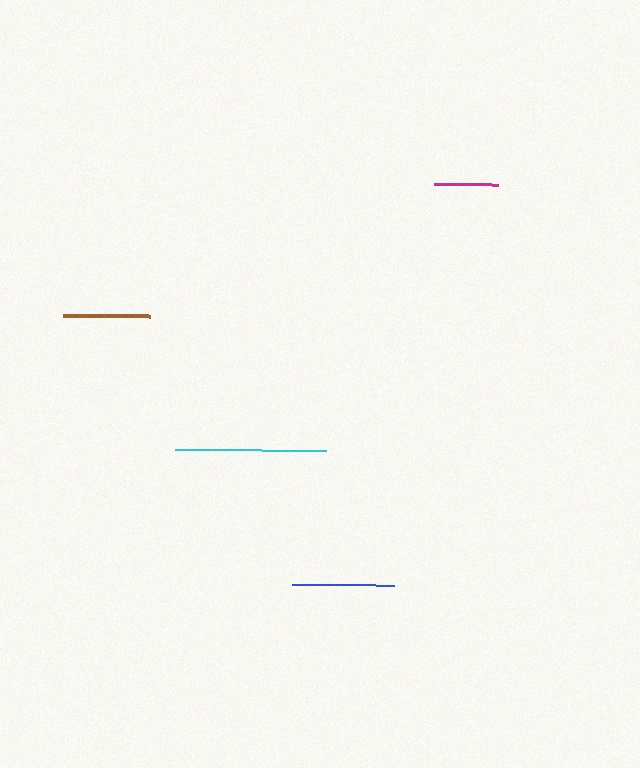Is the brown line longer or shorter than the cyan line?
The cyan line is longer than the brown line.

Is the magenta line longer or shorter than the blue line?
The blue line is longer than the magenta line.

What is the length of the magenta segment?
The magenta segment is approximately 64 pixels long.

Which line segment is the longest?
The cyan line is the longest at approximately 152 pixels.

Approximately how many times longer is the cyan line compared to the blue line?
The cyan line is approximately 1.5 times the length of the blue line.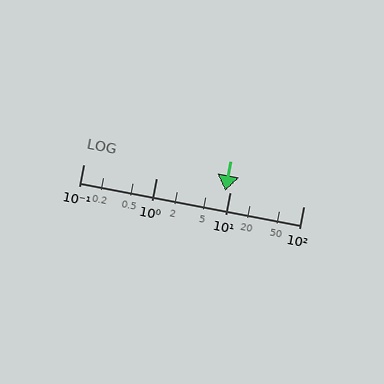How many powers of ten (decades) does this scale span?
The scale spans 3 decades, from 0.1 to 100.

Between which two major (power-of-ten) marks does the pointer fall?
The pointer is between 1 and 10.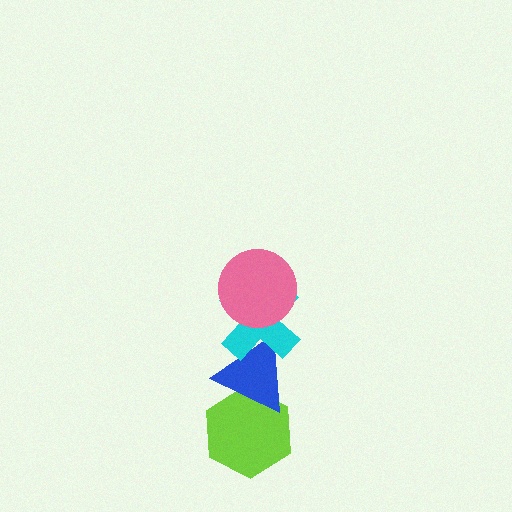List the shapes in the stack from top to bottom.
From top to bottom: the pink circle, the cyan cross, the blue triangle, the lime hexagon.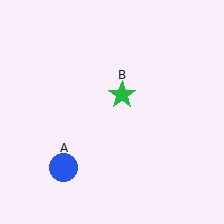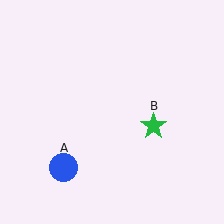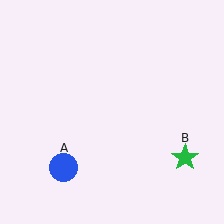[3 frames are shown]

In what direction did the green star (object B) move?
The green star (object B) moved down and to the right.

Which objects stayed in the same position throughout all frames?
Blue circle (object A) remained stationary.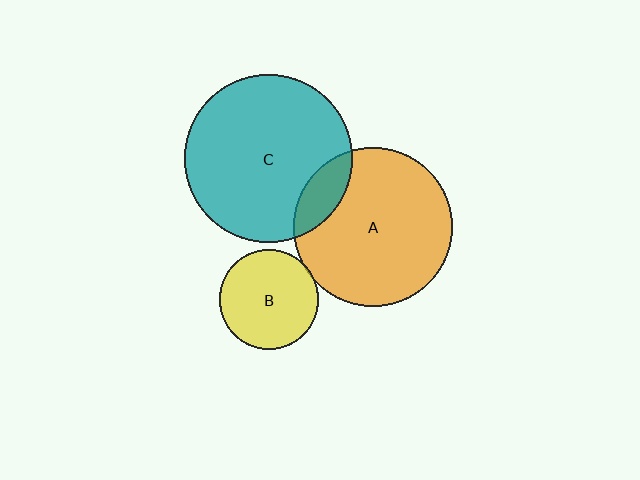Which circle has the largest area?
Circle C (teal).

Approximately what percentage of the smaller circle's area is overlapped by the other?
Approximately 15%.